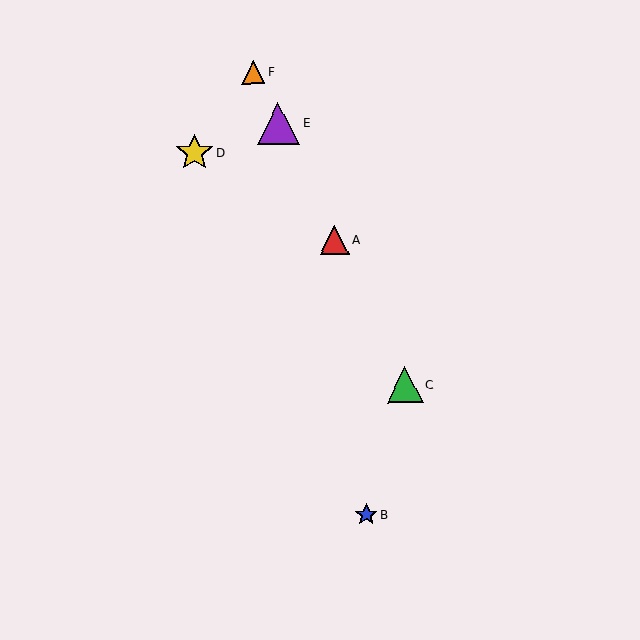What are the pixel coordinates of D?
Object D is at (194, 153).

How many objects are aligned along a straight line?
4 objects (A, C, E, F) are aligned along a straight line.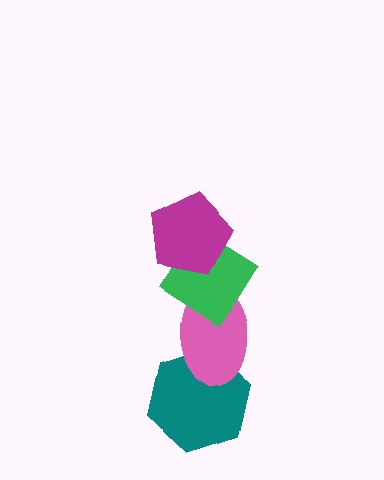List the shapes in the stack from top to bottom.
From top to bottom: the magenta pentagon, the green diamond, the pink ellipse, the teal hexagon.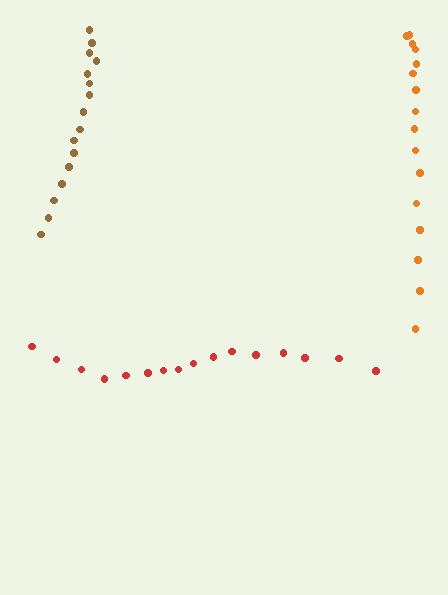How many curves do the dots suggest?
There are 3 distinct paths.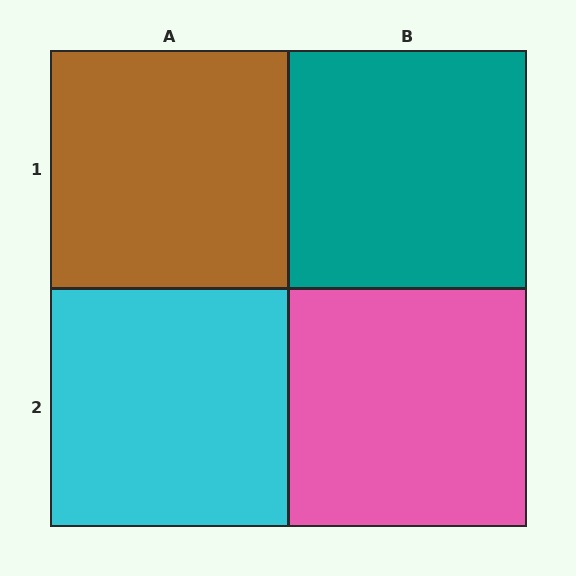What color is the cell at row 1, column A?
Brown.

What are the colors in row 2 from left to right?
Cyan, pink.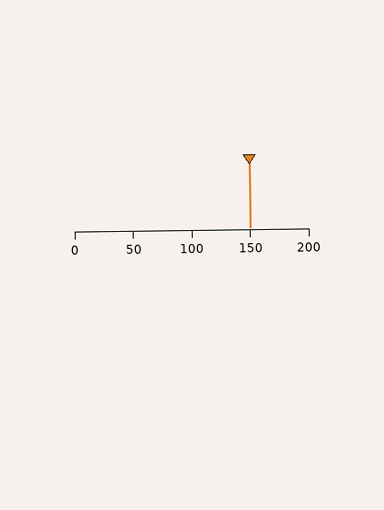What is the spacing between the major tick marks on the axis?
The major ticks are spaced 50 apart.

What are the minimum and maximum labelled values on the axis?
The axis runs from 0 to 200.